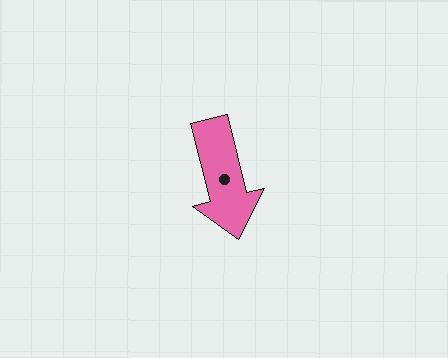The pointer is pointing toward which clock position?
Roughly 6 o'clock.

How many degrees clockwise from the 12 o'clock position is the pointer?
Approximately 166 degrees.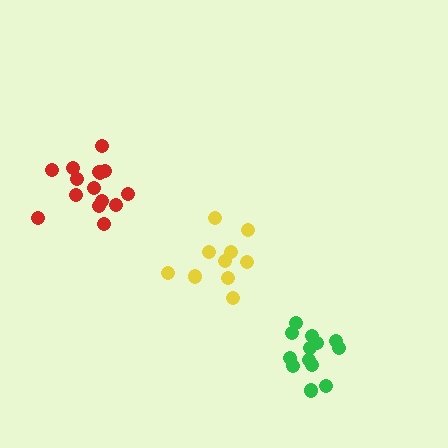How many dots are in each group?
Group 1: 10 dots, Group 2: 13 dots, Group 3: 15 dots (38 total).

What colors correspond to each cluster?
The clusters are colored: yellow, green, red.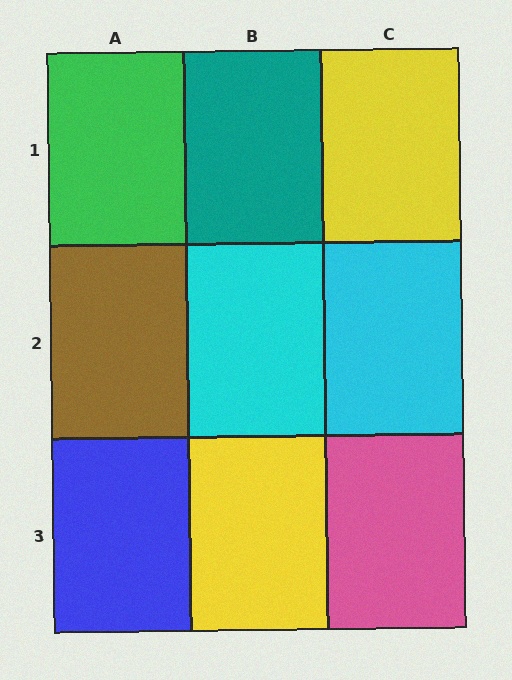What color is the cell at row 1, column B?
Teal.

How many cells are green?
1 cell is green.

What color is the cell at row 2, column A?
Brown.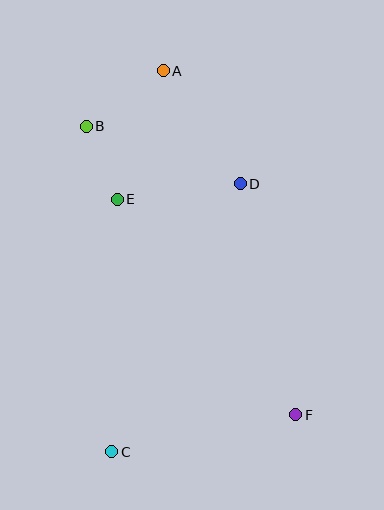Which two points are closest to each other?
Points B and E are closest to each other.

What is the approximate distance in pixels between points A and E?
The distance between A and E is approximately 136 pixels.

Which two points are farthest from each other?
Points A and C are farthest from each other.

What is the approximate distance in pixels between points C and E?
The distance between C and E is approximately 253 pixels.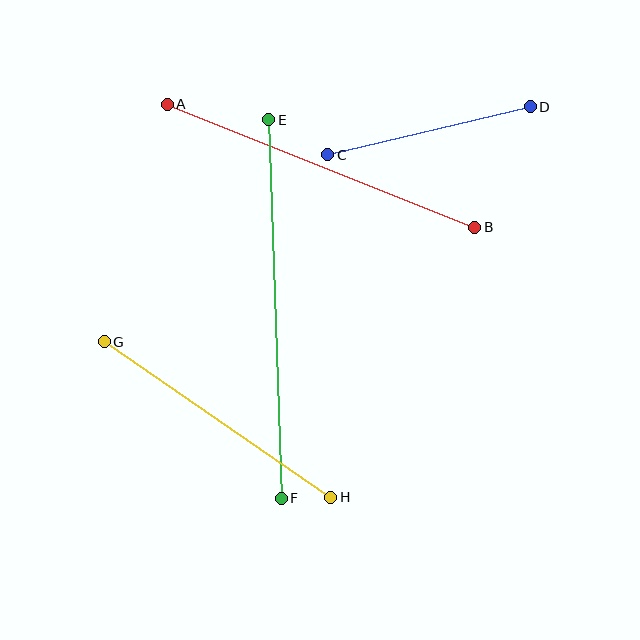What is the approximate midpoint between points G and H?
The midpoint is at approximately (217, 420) pixels.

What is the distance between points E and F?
The distance is approximately 378 pixels.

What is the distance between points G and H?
The distance is approximately 275 pixels.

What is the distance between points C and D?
The distance is approximately 208 pixels.